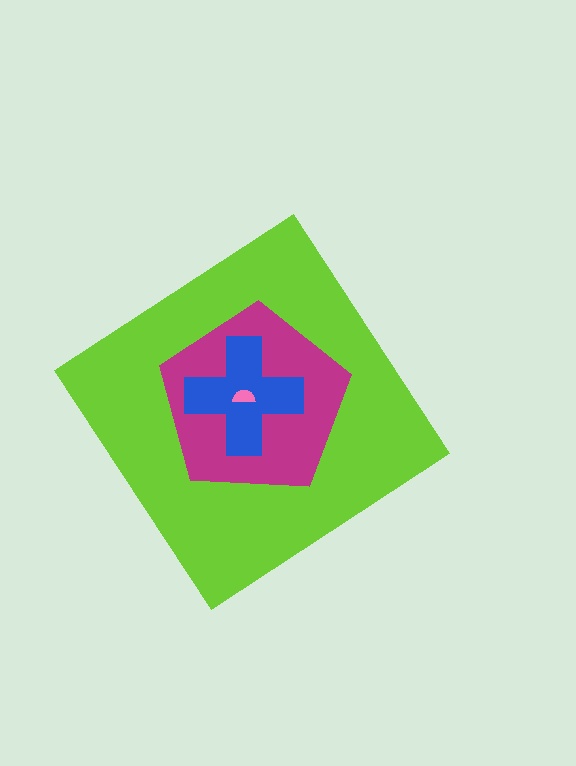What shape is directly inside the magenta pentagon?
The blue cross.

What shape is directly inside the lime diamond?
The magenta pentagon.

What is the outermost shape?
The lime diamond.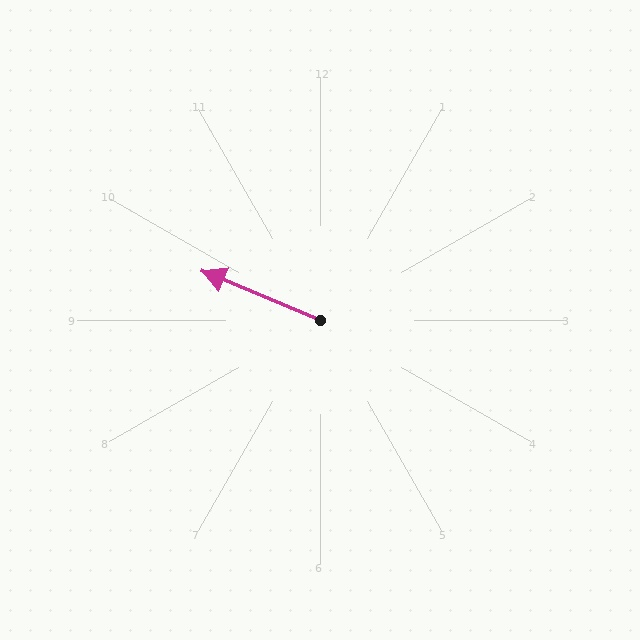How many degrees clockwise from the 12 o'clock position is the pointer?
Approximately 293 degrees.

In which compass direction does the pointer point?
Northwest.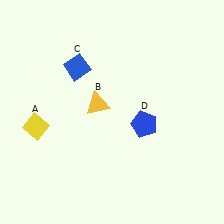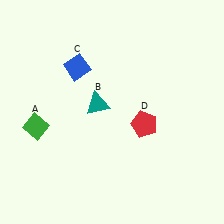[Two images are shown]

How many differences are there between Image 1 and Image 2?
There are 3 differences between the two images.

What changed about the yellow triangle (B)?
In Image 1, B is yellow. In Image 2, it changed to teal.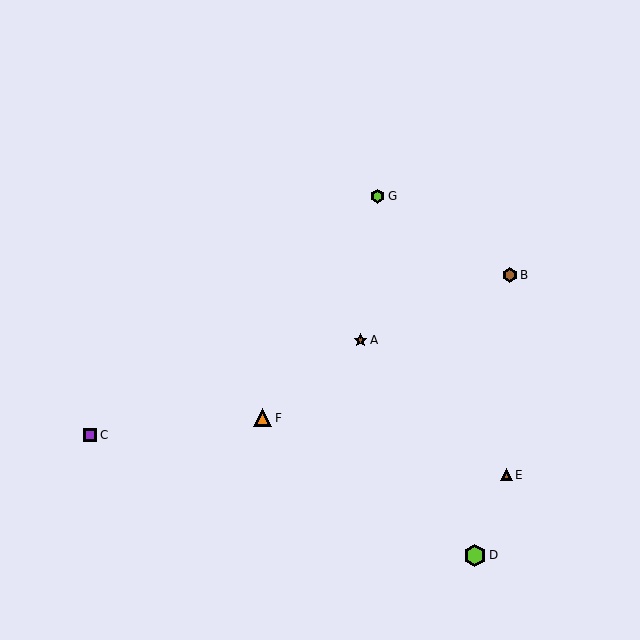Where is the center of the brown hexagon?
The center of the brown hexagon is at (510, 275).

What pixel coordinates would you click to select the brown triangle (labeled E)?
Click at (506, 475) to select the brown triangle E.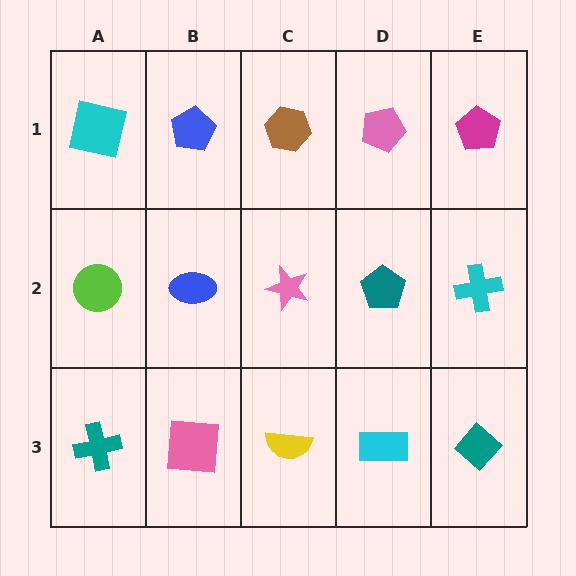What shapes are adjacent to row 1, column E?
A cyan cross (row 2, column E), a pink pentagon (row 1, column D).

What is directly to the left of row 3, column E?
A cyan rectangle.